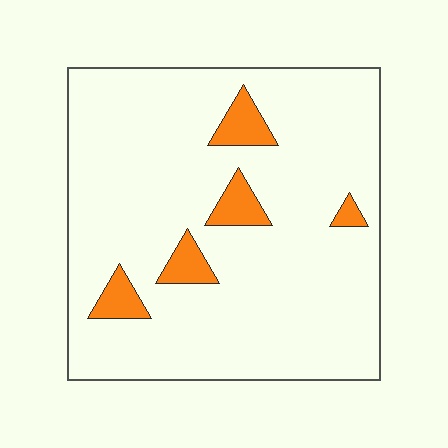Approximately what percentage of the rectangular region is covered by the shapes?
Approximately 10%.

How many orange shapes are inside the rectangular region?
5.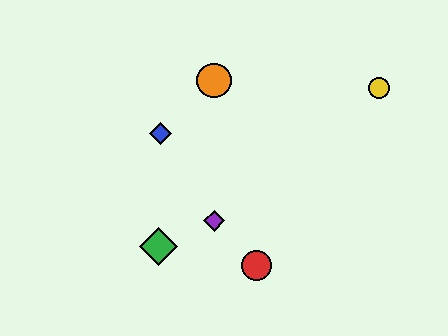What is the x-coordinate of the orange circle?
The orange circle is at x≈214.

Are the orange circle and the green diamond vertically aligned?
No, the orange circle is at x≈214 and the green diamond is at x≈158.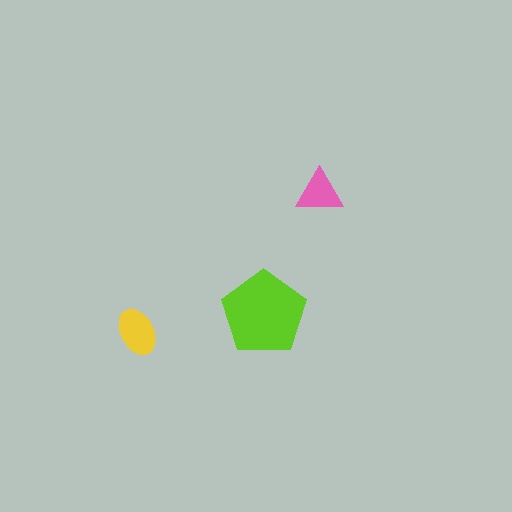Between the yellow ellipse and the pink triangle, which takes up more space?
The yellow ellipse.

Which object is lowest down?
The yellow ellipse is bottommost.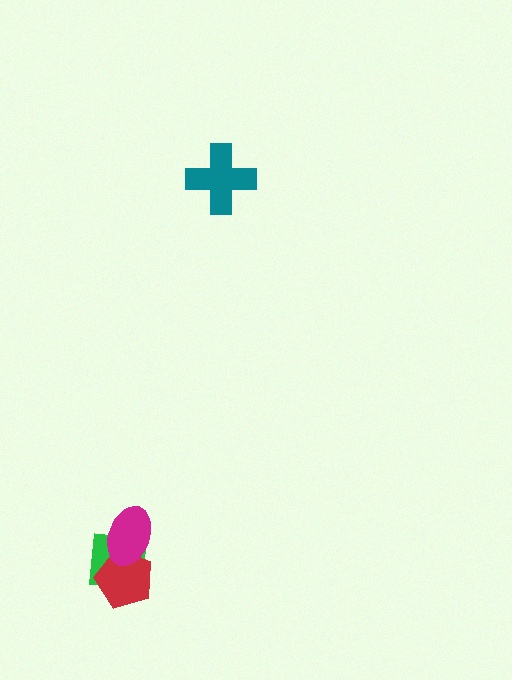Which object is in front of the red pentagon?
The magenta ellipse is in front of the red pentagon.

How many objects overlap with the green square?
2 objects overlap with the green square.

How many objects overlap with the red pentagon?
2 objects overlap with the red pentagon.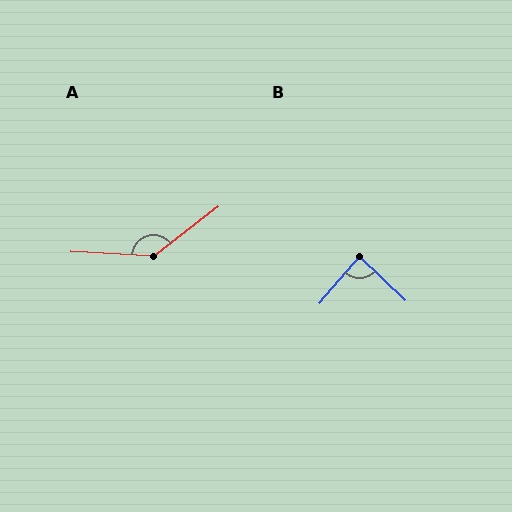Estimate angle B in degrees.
Approximately 86 degrees.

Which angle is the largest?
A, at approximately 139 degrees.